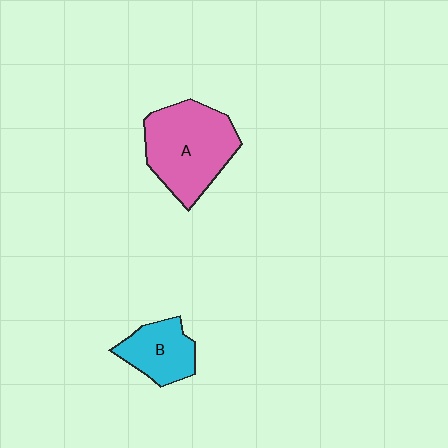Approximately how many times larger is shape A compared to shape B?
Approximately 1.9 times.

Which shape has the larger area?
Shape A (pink).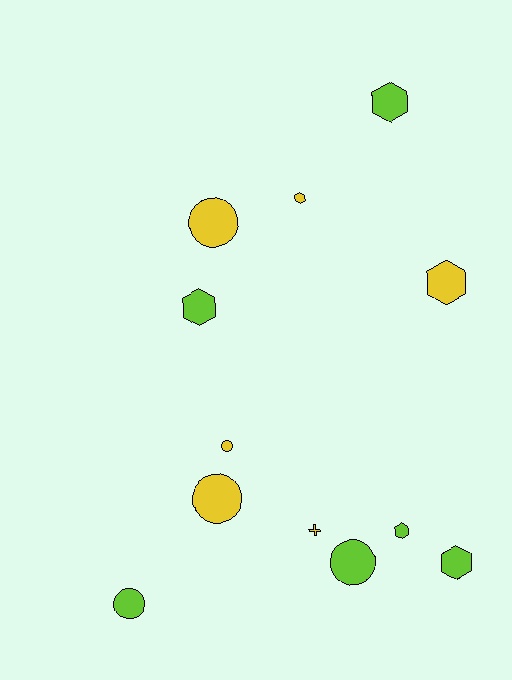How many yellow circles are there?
There are 3 yellow circles.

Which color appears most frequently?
Lime, with 6 objects.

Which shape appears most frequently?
Hexagon, with 6 objects.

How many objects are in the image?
There are 12 objects.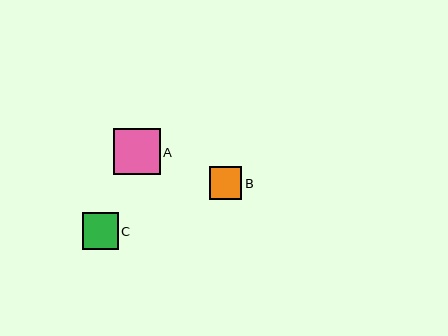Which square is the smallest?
Square B is the smallest with a size of approximately 33 pixels.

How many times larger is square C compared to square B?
Square C is approximately 1.1 times the size of square B.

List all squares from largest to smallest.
From largest to smallest: A, C, B.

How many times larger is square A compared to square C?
Square A is approximately 1.3 times the size of square C.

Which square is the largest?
Square A is the largest with a size of approximately 46 pixels.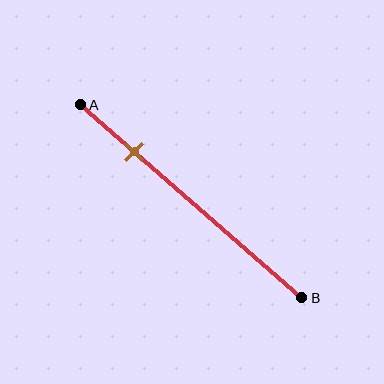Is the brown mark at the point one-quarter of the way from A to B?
Yes, the mark is approximately at the one-quarter point.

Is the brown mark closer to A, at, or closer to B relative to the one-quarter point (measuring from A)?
The brown mark is approximately at the one-quarter point of segment AB.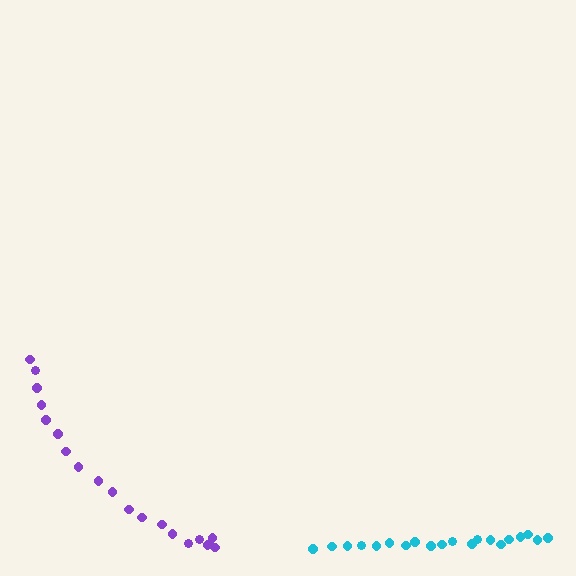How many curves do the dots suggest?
There are 2 distinct paths.